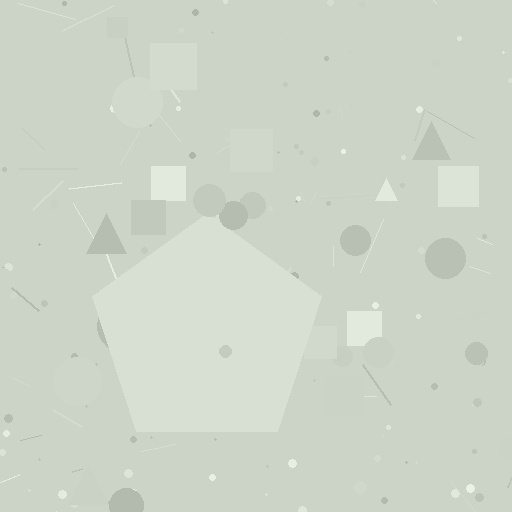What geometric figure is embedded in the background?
A pentagon is embedded in the background.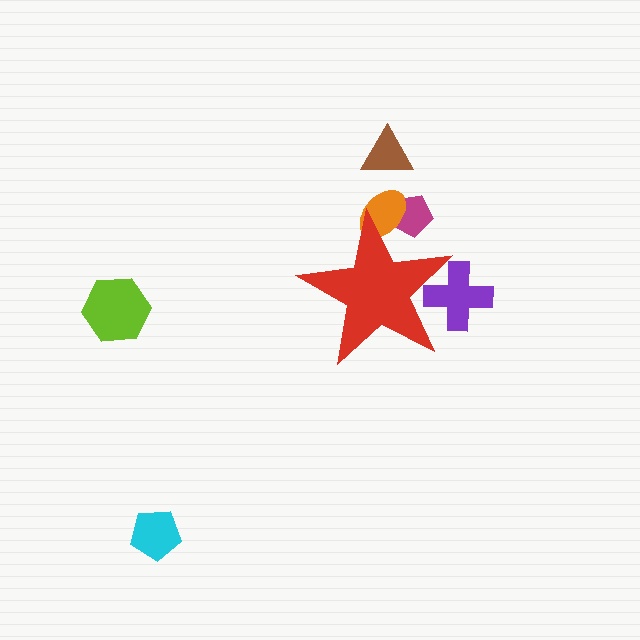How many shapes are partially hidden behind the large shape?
3 shapes are partially hidden.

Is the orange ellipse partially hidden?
Yes, the orange ellipse is partially hidden behind the red star.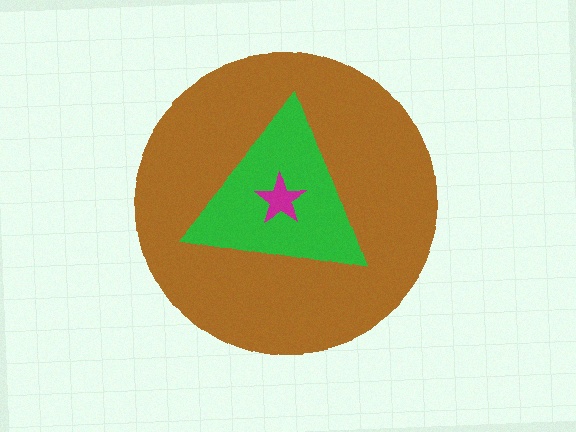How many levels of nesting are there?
3.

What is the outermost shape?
The brown circle.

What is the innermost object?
The magenta star.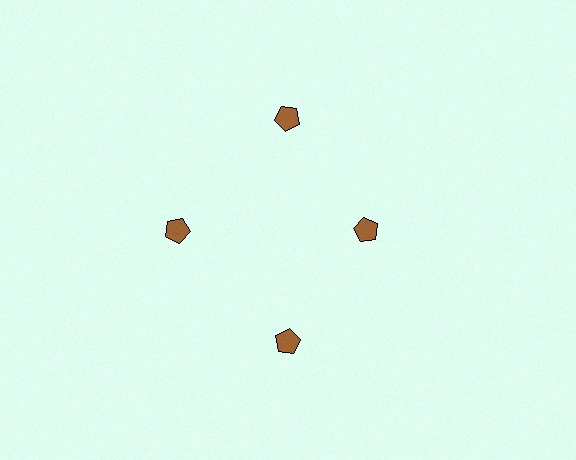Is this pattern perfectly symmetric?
No. The 4 brown pentagons are arranged in a ring, but one element near the 3 o'clock position is pulled inward toward the center, breaking the 4-fold rotational symmetry.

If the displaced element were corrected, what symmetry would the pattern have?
It would have 4-fold rotational symmetry — the pattern would map onto itself every 90 degrees.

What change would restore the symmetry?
The symmetry would be restored by moving it outward, back onto the ring so that all 4 pentagons sit at equal angles and equal distance from the center.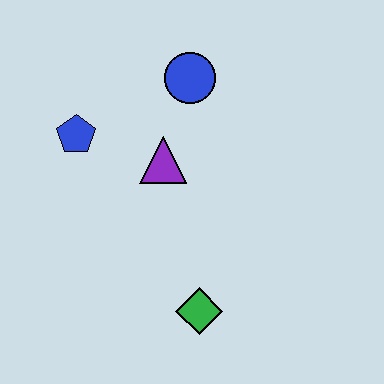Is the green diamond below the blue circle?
Yes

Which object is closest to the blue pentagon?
The purple triangle is closest to the blue pentagon.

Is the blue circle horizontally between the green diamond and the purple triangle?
Yes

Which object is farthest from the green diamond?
The blue circle is farthest from the green diamond.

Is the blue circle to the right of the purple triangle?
Yes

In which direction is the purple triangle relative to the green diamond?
The purple triangle is above the green diamond.